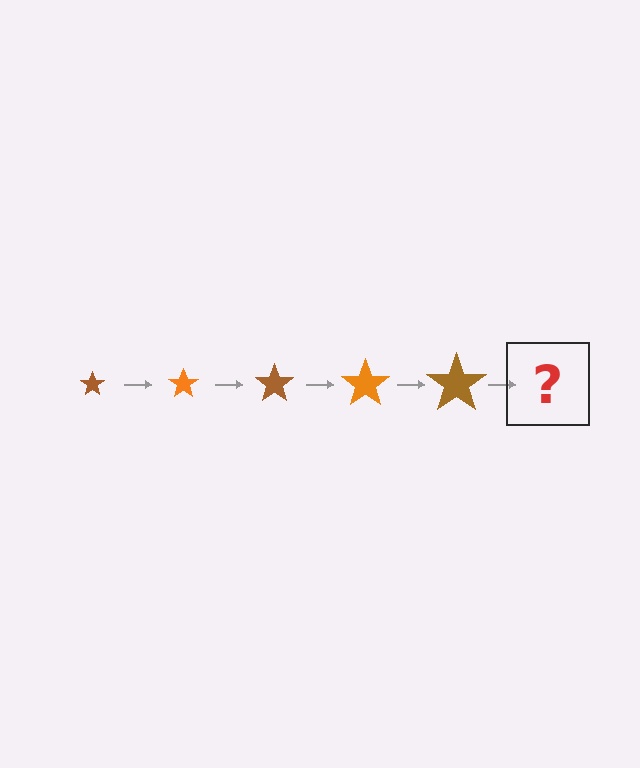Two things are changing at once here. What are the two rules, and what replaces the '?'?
The two rules are that the star grows larger each step and the color cycles through brown and orange. The '?' should be an orange star, larger than the previous one.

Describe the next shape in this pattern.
It should be an orange star, larger than the previous one.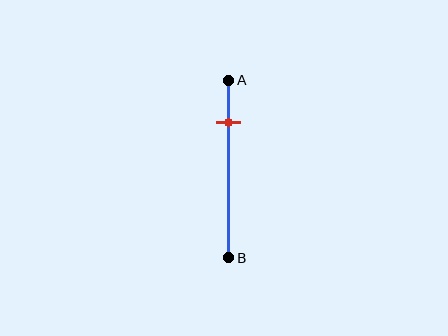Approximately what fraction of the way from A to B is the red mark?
The red mark is approximately 25% of the way from A to B.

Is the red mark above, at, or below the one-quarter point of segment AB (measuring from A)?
The red mark is approximately at the one-quarter point of segment AB.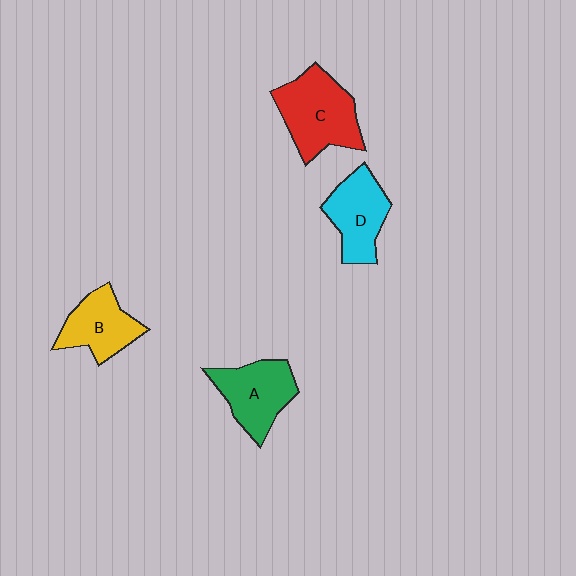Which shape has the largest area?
Shape C (red).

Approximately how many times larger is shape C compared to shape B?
Approximately 1.4 times.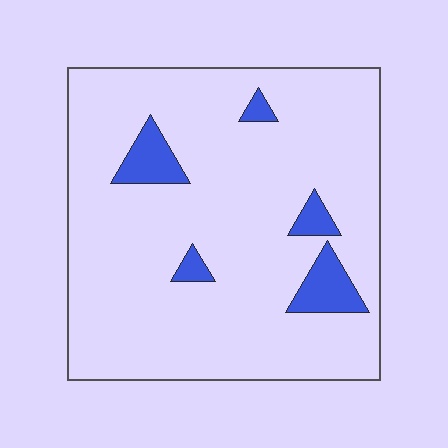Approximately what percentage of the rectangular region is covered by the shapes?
Approximately 10%.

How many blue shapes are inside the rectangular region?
5.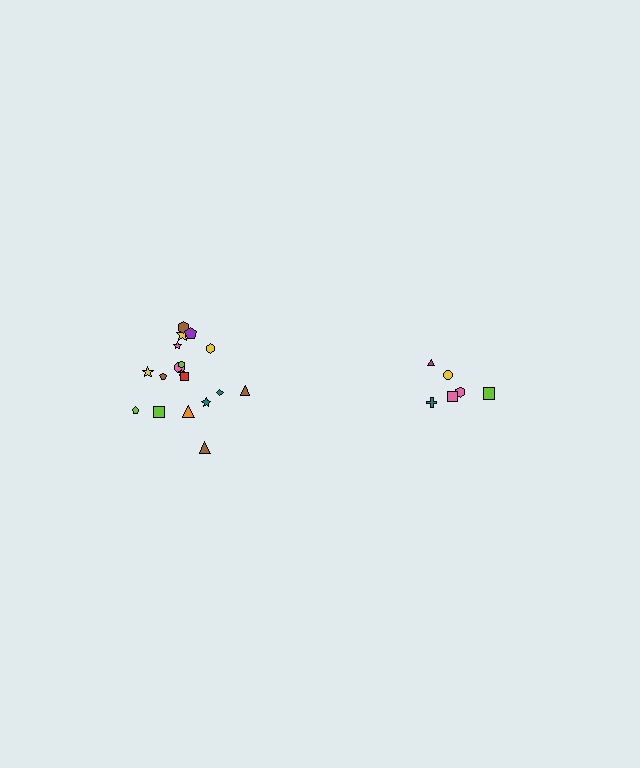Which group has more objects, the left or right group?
The left group.